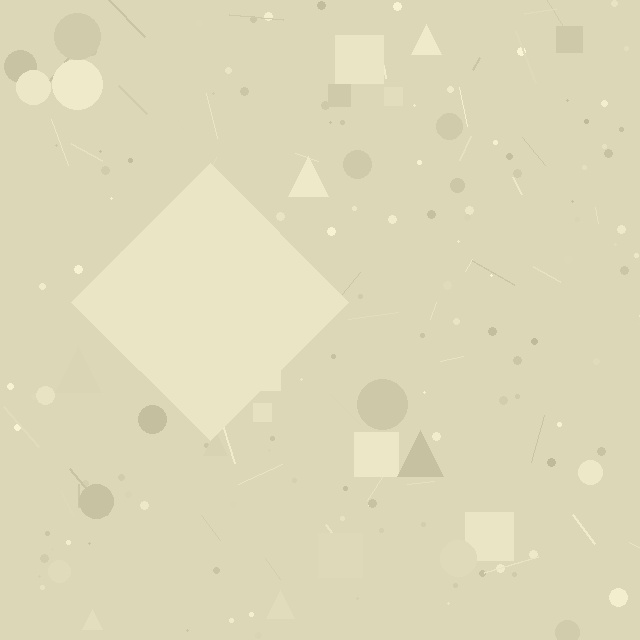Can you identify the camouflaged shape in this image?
The camouflaged shape is a diamond.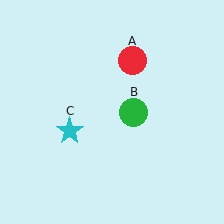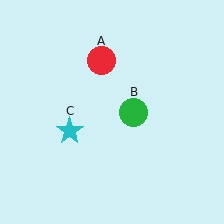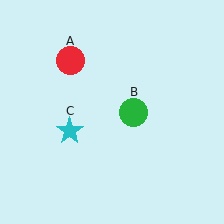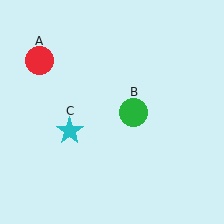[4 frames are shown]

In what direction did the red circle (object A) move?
The red circle (object A) moved left.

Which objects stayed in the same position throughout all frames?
Green circle (object B) and cyan star (object C) remained stationary.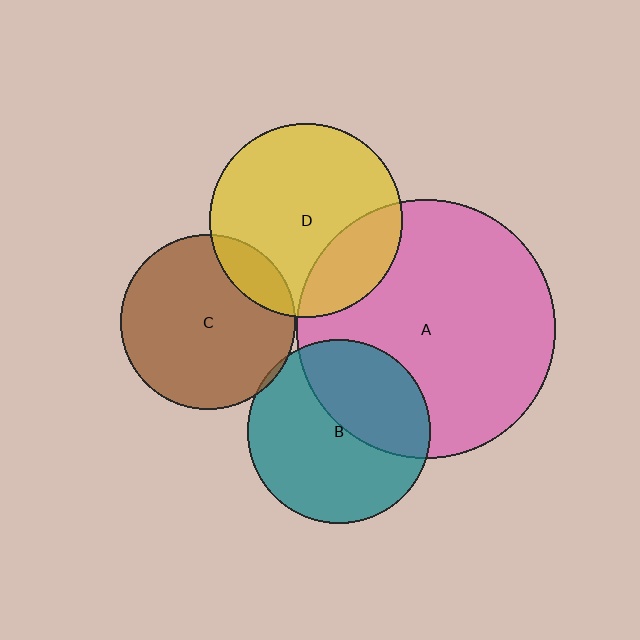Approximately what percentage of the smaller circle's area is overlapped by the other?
Approximately 5%.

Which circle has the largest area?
Circle A (pink).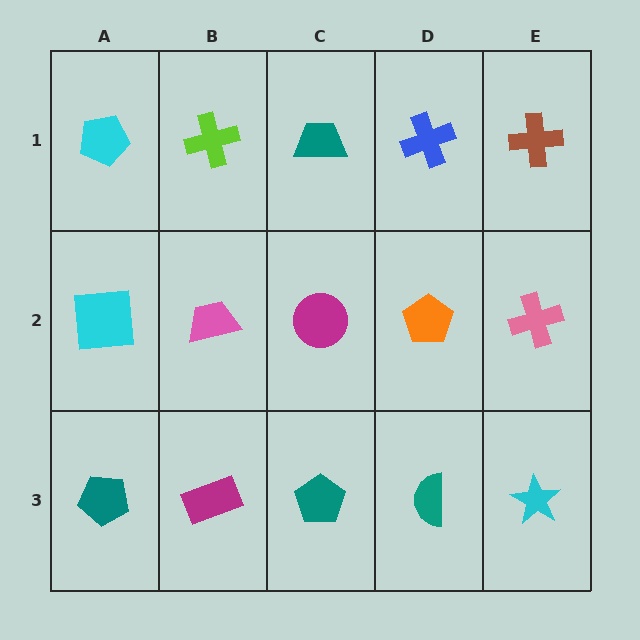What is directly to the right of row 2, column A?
A pink trapezoid.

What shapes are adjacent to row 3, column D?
An orange pentagon (row 2, column D), a teal pentagon (row 3, column C), a cyan star (row 3, column E).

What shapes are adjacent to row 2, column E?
A brown cross (row 1, column E), a cyan star (row 3, column E), an orange pentagon (row 2, column D).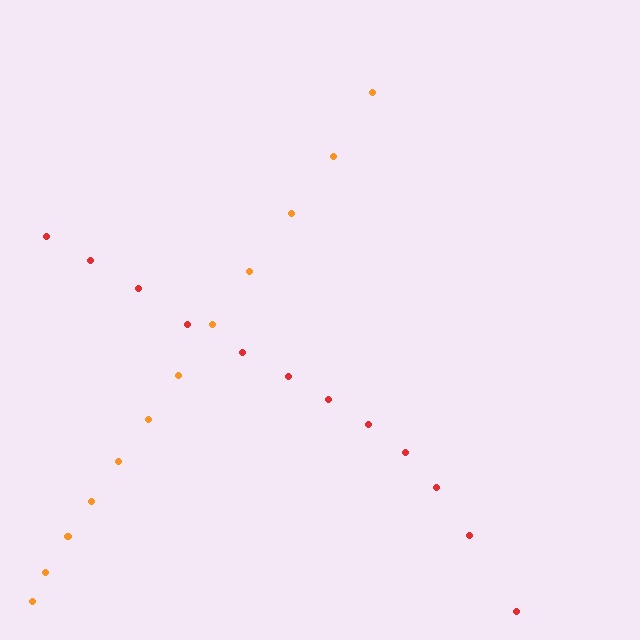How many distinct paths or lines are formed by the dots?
There are 2 distinct paths.